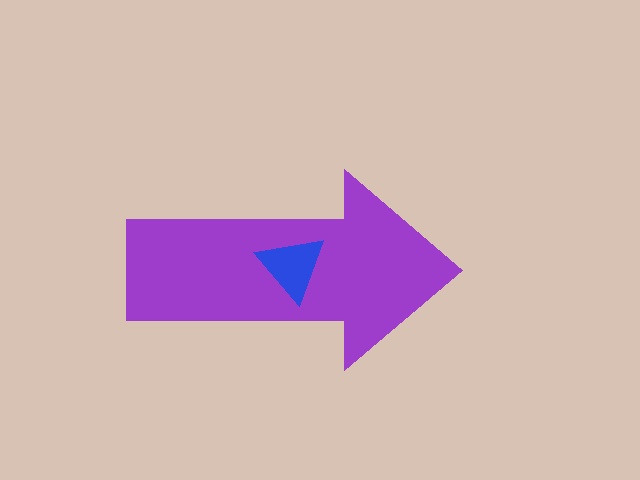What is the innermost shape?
The blue triangle.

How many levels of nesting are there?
2.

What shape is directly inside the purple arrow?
The blue triangle.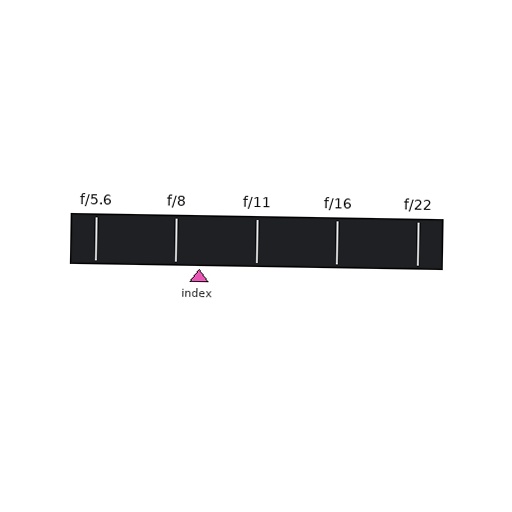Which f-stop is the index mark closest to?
The index mark is closest to f/8.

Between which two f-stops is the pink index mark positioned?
The index mark is between f/8 and f/11.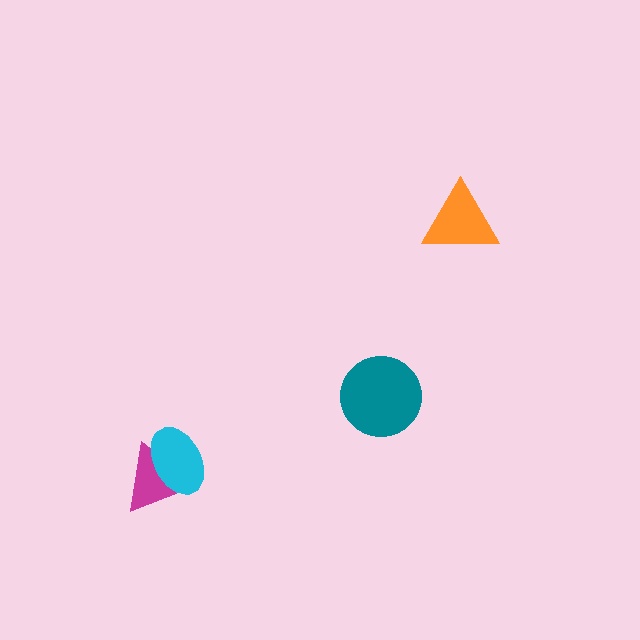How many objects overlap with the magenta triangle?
1 object overlaps with the magenta triangle.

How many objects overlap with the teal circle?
0 objects overlap with the teal circle.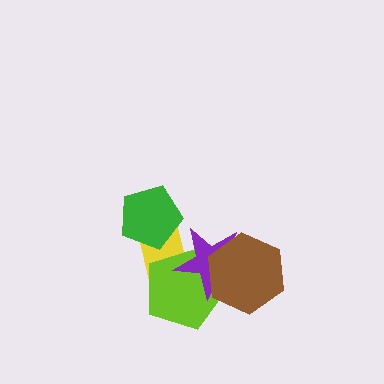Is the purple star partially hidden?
Yes, it is partially covered by another shape.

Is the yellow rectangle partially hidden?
Yes, it is partially covered by another shape.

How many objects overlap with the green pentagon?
1 object overlaps with the green pentagon.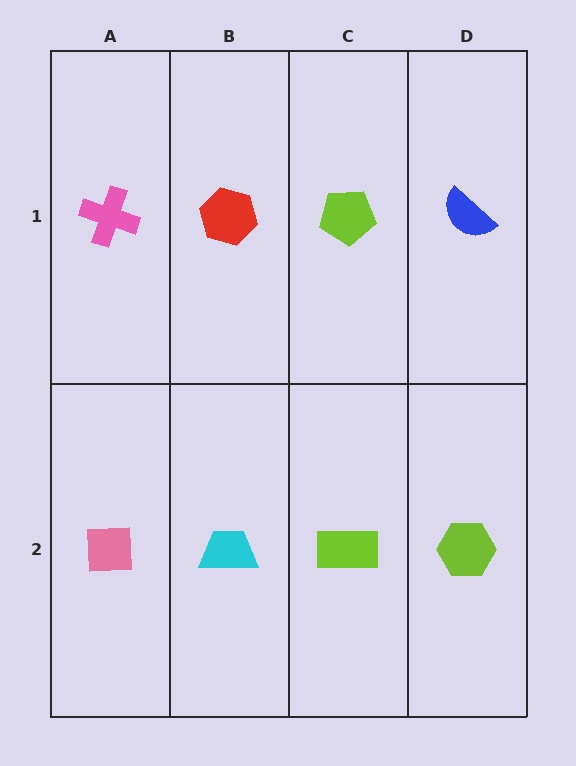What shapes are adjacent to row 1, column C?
A lime rectangle (row 2, column C), a red hexagon (row 1, column B), a blue semicircle (row 1, column D).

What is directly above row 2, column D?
A blue semicircle.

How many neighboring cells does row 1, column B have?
3.